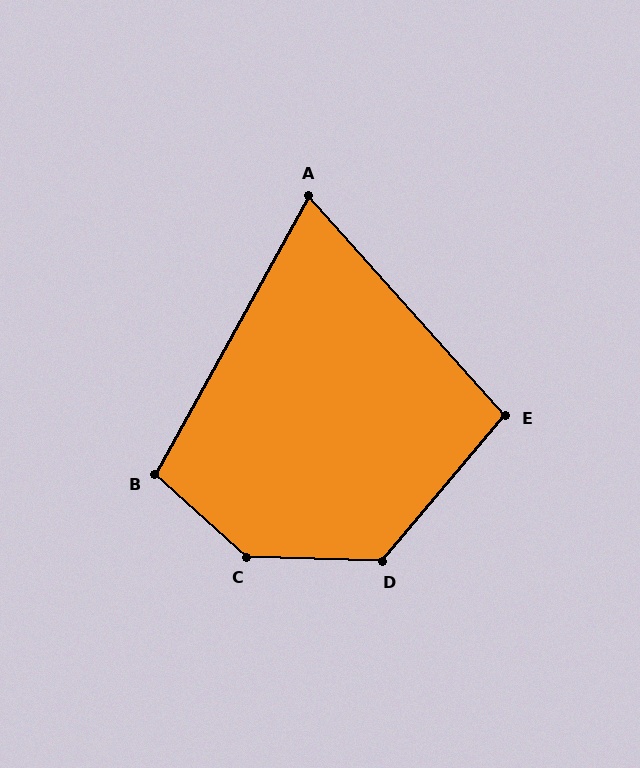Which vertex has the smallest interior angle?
A, at approximately 71 degrees.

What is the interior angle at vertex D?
Approximately 128 degrees (obtuse).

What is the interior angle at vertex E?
Approximately 98 degrees (obtuse).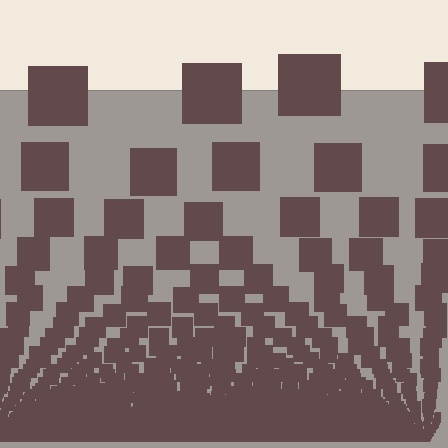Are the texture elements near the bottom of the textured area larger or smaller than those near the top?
Smaller. The gradient is inverted — elements near the bottom are smaller and denser.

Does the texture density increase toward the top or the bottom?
Density increases toward the bottom.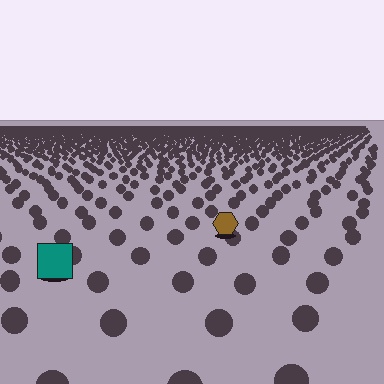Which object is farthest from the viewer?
The brown hexagon is farthest from the viewer. It appears smaller and the ground texture around it is denser.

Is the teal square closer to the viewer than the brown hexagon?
Yes. The teal square is closer — you can tell from the texture gradient: the ground texture is coarser near it.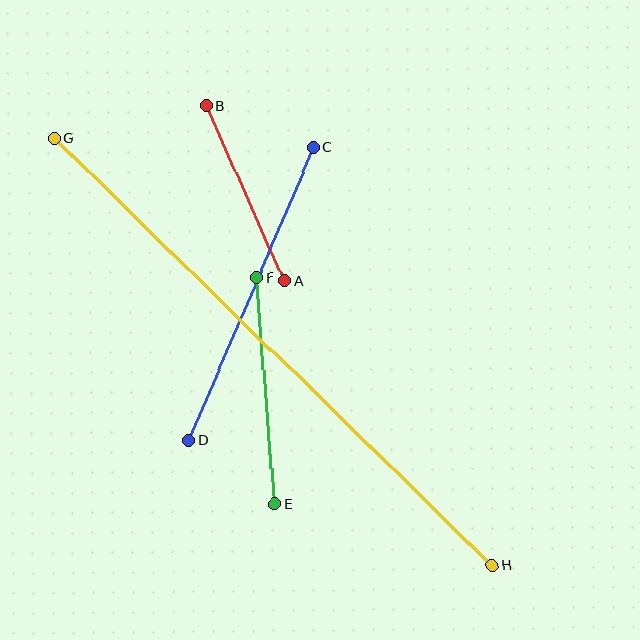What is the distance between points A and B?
The distance is approximately 192 pixels.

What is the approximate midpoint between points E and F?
The midpoint is at approximately (266, 391) pixels.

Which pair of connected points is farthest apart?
Points G and H are farthest apart.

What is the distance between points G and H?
The distance is approximately 612 pixels.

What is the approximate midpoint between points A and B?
The midpoint is at approximately (245, 194) pixels.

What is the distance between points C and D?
The distance is approximately 318 pixels.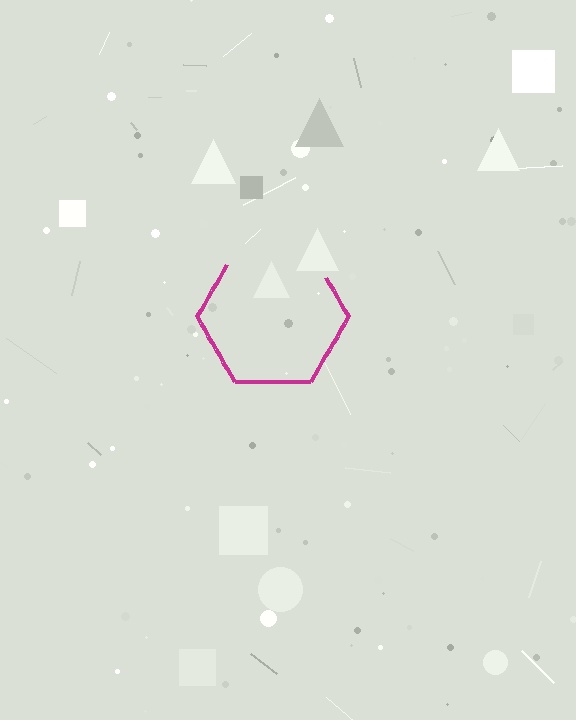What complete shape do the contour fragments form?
The contour fragments form a hexagon.